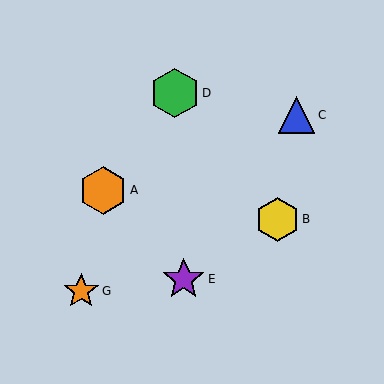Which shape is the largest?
The green hexagon (labeled D) is the largest.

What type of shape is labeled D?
Shape D is a green hexagon.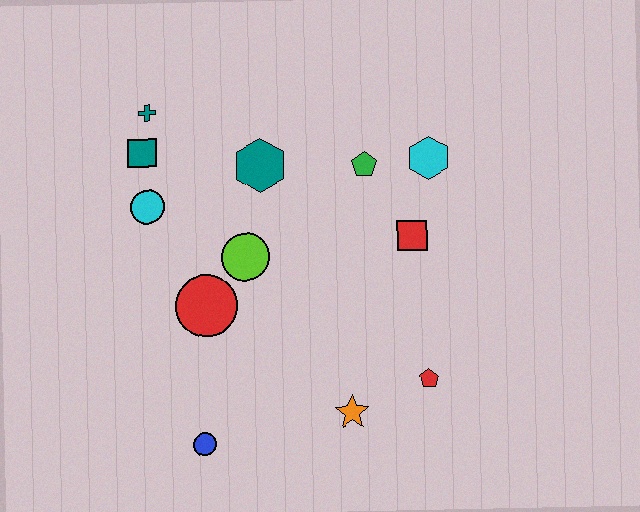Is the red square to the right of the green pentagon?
Yes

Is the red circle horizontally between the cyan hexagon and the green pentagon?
No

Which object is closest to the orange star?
The red pentagon is closest to the orange star.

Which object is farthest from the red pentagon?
The teal cross is farthest from the red pentagon.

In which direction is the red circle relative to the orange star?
The red circle is to the left of the orange star.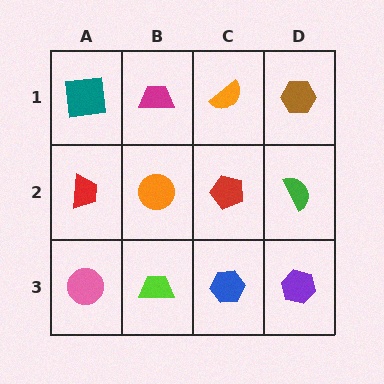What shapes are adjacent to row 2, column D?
A brown hexagon (row 1, column D), a purple hexagon (row 3, column D), a red pentagon (row 2, column C).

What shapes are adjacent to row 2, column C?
An orange semicircle (row 1, column C), a blue hexagon (row 3, column C), an orange circle (row 2, column B), a green semicircle (row 2, column D).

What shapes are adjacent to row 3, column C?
A red pentagon (row 2, column C), a lime trapezoid (row 3, column B), a purple hexagon (row 3, column D).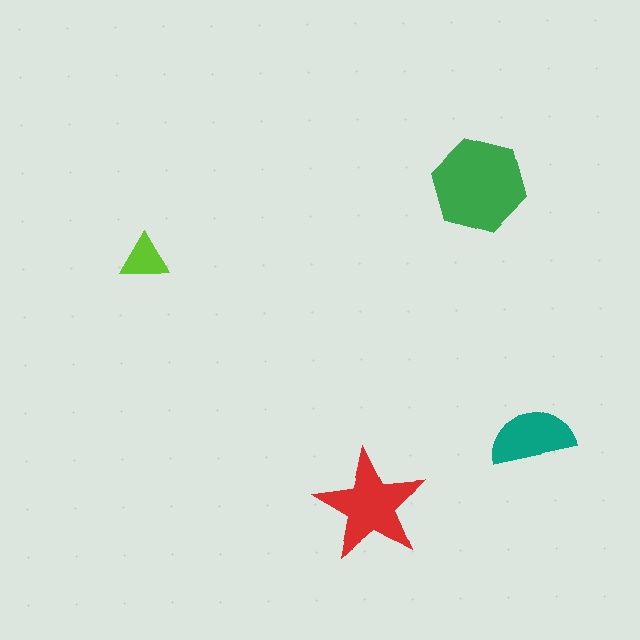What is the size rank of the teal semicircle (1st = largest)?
3rd.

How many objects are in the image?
There are 4 objects in the image.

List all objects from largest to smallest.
The green hexagon, the red star, the teal semicircle, the lime triangle.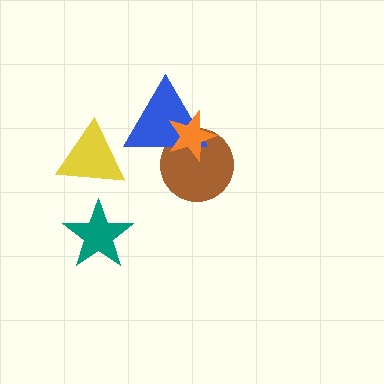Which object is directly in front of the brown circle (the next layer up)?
The blue triangle is directly in front of the brown circle.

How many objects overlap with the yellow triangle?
0 objects overlap with the yellow triangle.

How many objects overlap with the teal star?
0 objects overlap with the teal star.